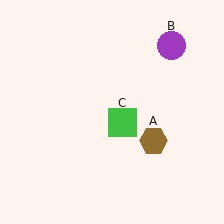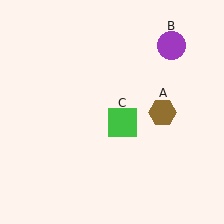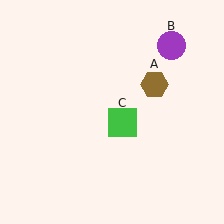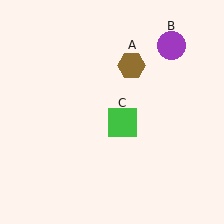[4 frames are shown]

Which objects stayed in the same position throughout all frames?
Purple circle (object B) and green square (object C) remained stationary.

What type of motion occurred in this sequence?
The brown hexagon (object A) rotated counterclockwise around the center of the scene.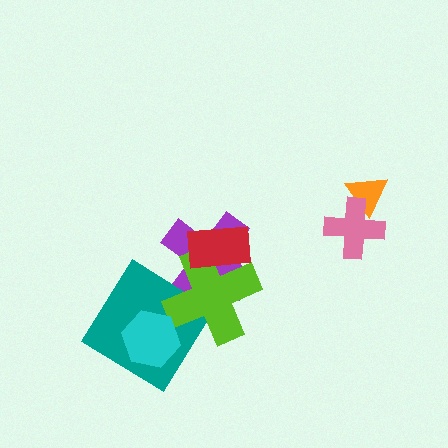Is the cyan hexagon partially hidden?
No, no other shape covers it.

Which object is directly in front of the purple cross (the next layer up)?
The lime cross is directly in front of the purple cross.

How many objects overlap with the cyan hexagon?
1 object overlaps with the cyan hexagon.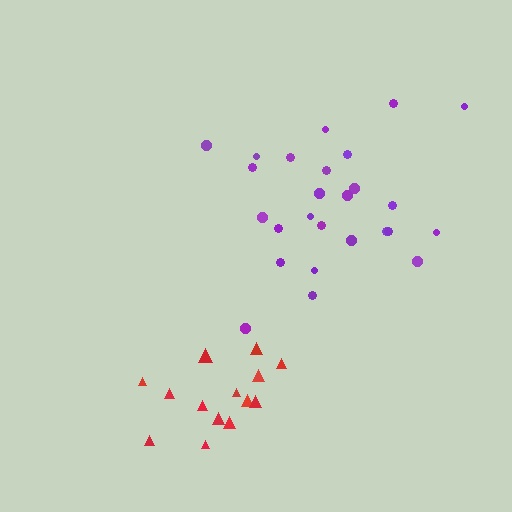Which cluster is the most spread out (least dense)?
Purple.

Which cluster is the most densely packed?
Red.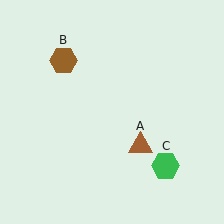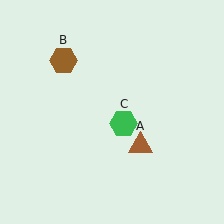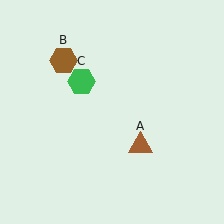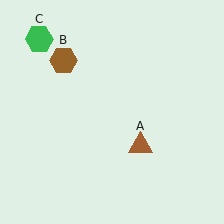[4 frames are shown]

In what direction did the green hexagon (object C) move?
The green hexagon (object C) moved up and to the left.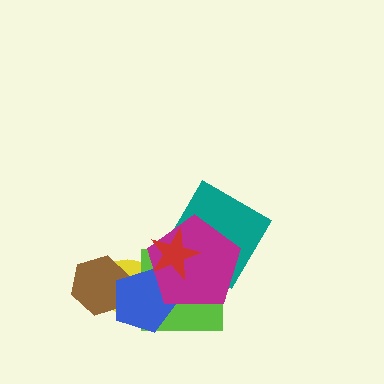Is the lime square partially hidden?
Yes, it is partially covered by another shape.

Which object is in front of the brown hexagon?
The blue pentagon is in front of the brown hexagon.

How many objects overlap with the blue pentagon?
4 objects overlap with the blue pentagon.